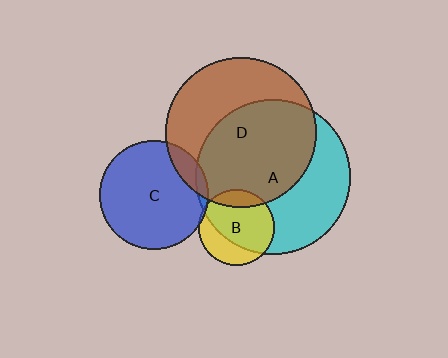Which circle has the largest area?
Circle A (cyan).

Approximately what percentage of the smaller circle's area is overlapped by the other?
Approximately 70%.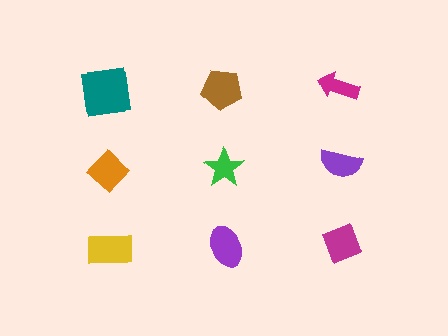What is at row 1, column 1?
A teal square.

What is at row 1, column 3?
A magenta arrow.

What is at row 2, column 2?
A green star.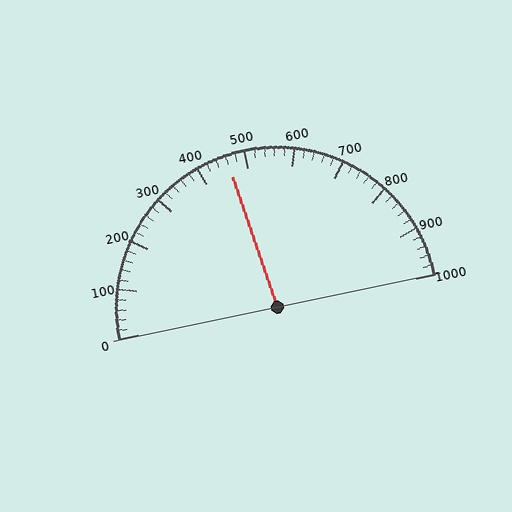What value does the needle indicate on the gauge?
The needle indicates approximately 460.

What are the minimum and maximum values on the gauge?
The gauge ranges from 0 to 1000.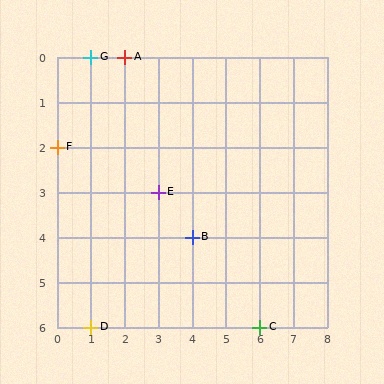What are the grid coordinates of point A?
Point A is at grid coordinates (2, 0).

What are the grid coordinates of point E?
Point E is at grid coordinates (3, 3).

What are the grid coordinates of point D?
Point D is at grid coordinates (1, 6).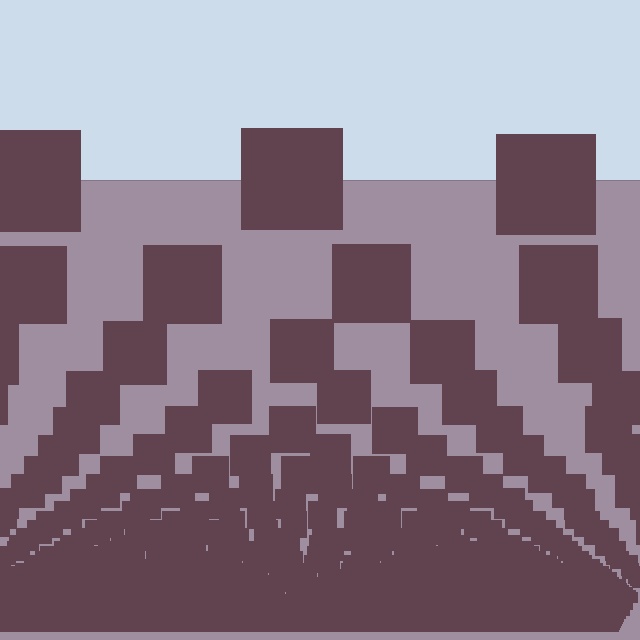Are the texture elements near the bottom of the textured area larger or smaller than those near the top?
Smaller. The gradient is inverted — elements near the bottom are smaller and denser.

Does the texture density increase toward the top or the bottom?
Density increases toward the bottom.